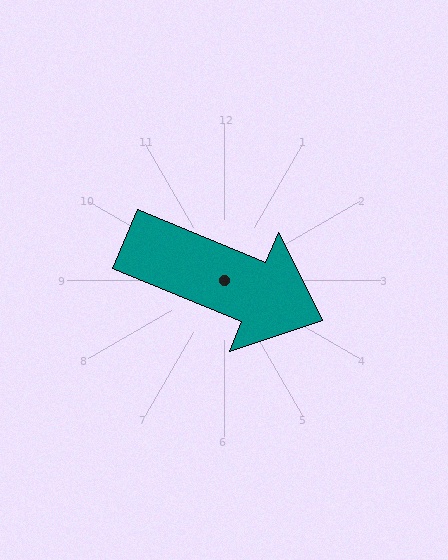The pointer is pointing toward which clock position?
Roughly 4 o'clock.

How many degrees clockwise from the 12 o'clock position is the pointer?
Approximately 112 degrees.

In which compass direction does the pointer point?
East.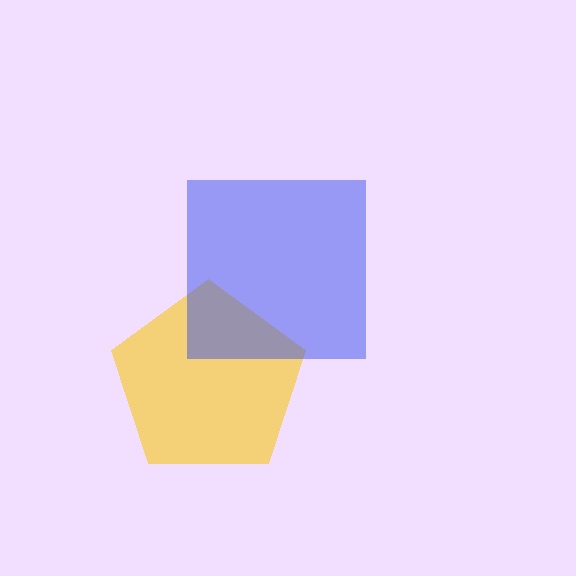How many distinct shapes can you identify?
There are 2 distinct shapes: a yellow pentagon, a blue square.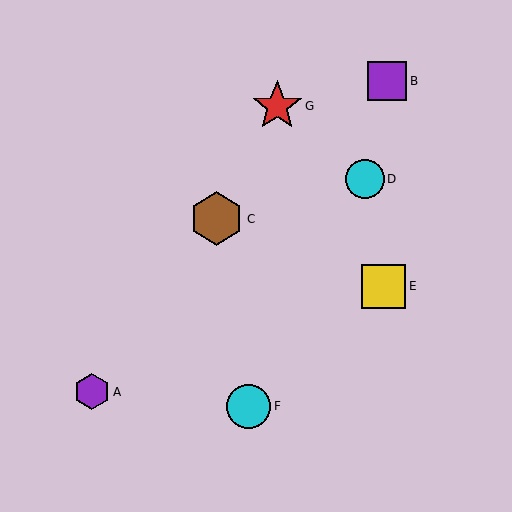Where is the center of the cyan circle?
The center of the cyan circle is at (365, 179).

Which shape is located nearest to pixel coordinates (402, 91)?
The purple square (labeled B) at (387, 81) is nearest to that location.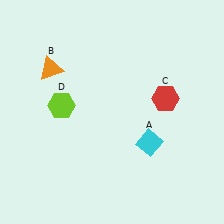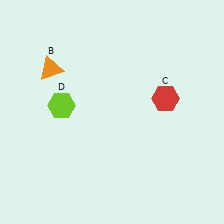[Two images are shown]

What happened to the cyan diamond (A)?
The cyan diamond (A) was removed in Image 2. It was in the bottom-right area of Image 1.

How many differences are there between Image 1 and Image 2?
There is 1 difference between the two images.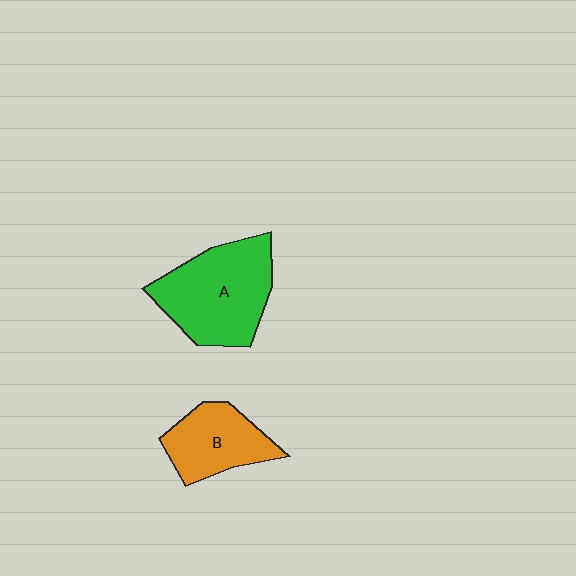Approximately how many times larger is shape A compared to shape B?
Approximately 1.6 times.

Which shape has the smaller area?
Shape B (orange).